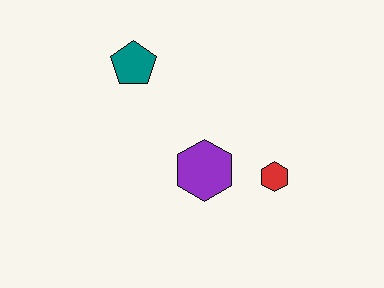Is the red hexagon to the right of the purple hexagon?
Yes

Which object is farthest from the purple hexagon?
The teal pentagon is farthest from the purple hexagon.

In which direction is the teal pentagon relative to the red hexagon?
The teal pentagon is to the left of the red hexagon.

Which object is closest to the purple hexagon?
The red hexagon is closest to the purple hexagon.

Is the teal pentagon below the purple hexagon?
No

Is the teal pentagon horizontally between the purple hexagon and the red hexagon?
No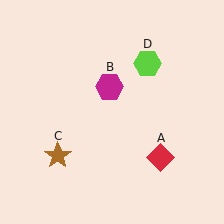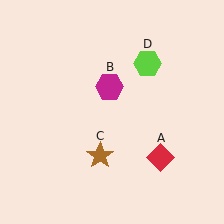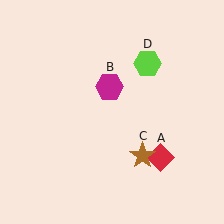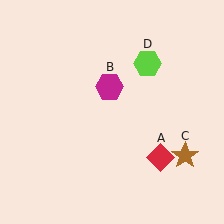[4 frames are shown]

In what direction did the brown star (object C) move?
The brown star (object C) moved right.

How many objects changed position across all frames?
1 object changed position: brown star (object C).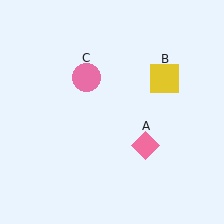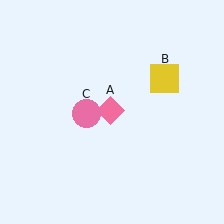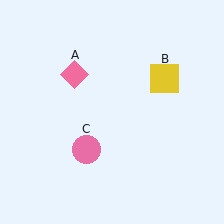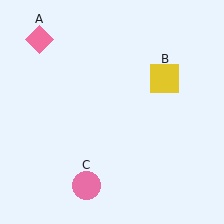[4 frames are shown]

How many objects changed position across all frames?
2 objects changed position: pink diamond (object A), pink circle (object C).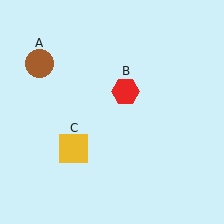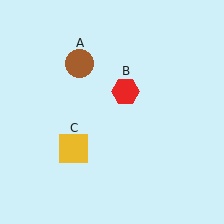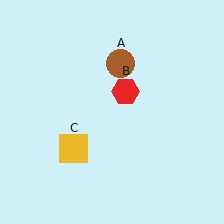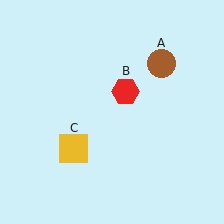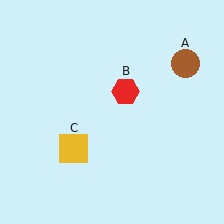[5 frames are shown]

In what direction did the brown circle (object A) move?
The brown circle (object A) moved right.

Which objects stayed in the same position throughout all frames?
Red hexagon (object B) and yellow square (object C) remained stationary.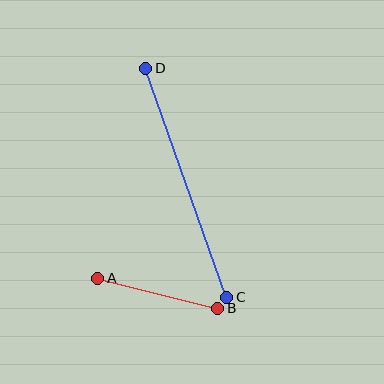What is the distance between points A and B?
The distance is approximately 124 pixels.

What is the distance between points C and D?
The distance is approximately 243 pixels.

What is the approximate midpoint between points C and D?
The midpoint is at approximately (186, 183) pixels.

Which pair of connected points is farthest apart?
Points C and D are farthest apart.